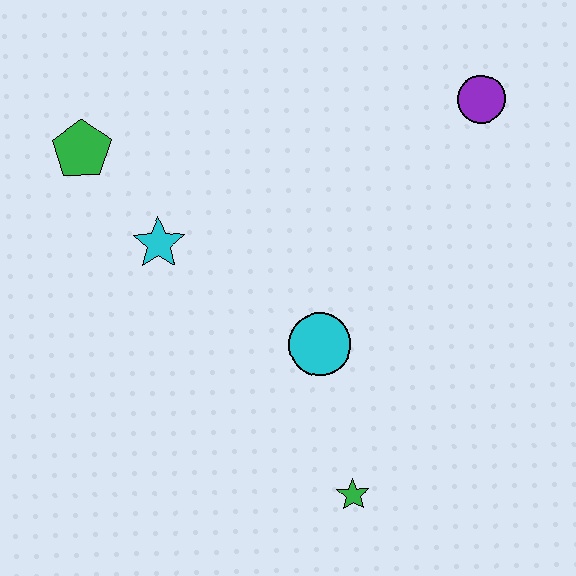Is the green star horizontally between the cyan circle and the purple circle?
Yes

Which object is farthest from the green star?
The green pentagon is farthest from the green star.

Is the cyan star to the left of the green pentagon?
No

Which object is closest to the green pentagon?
The cyan star is closest to the green pentagon.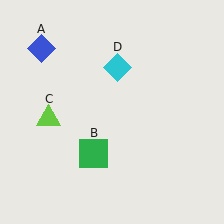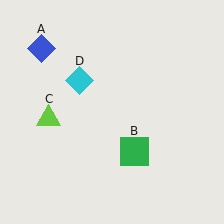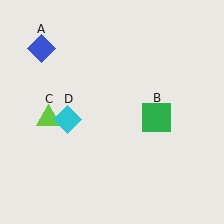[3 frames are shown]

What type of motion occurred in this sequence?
The green square (object B), cyan diamond (object D) rotated counterclockwise around the center of the scene.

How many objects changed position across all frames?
2 objects changed position: green square (object B), cyan diamond (object D).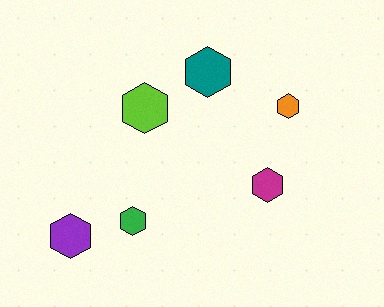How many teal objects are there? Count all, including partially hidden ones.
There is 1 teal object.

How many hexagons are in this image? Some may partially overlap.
There are 6 hexagons.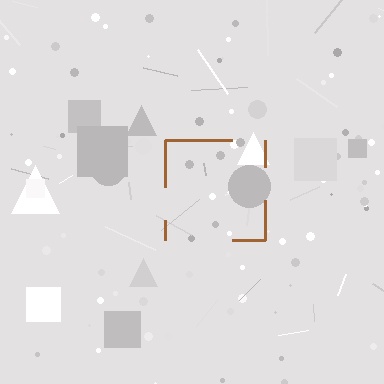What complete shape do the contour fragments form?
The contour fragments form a square.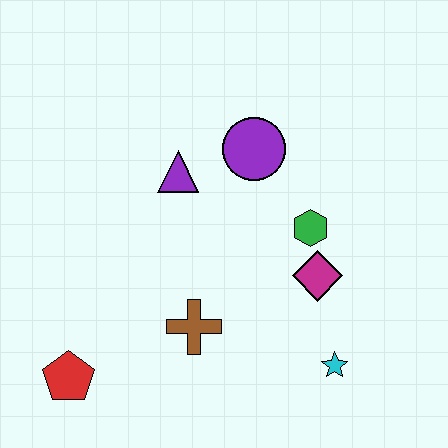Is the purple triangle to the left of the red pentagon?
No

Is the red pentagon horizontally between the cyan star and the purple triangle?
No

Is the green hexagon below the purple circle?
Yes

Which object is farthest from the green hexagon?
The red pentagon is farthest from the green hexagon.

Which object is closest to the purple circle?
The purple triangle is closest to the purple circle.